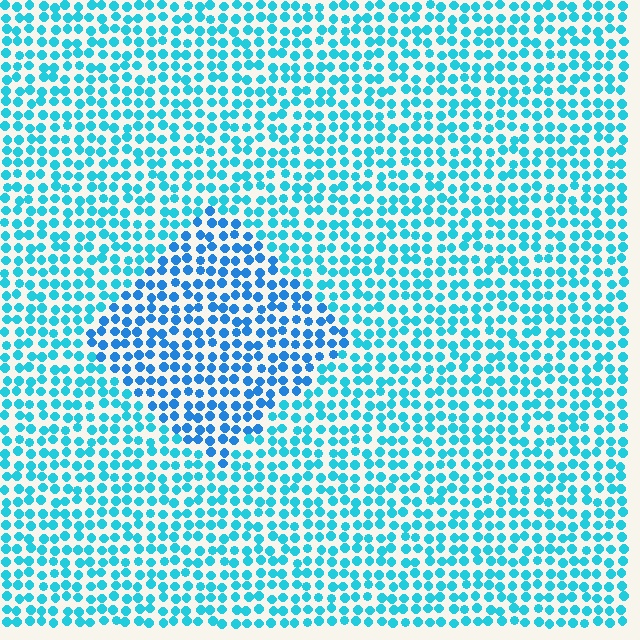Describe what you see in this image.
The image is filled with small cyan elements in a uniform arrangement. A diamond-shaped region is visible where the elements are tinted to a slightly different hue, forming a subtle color boundary.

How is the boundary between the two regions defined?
The boundary is defined purely by a slight shift in hue (about 23 degrees). Spacing, size, and orientation are identical on both sides.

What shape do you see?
I see a diamond.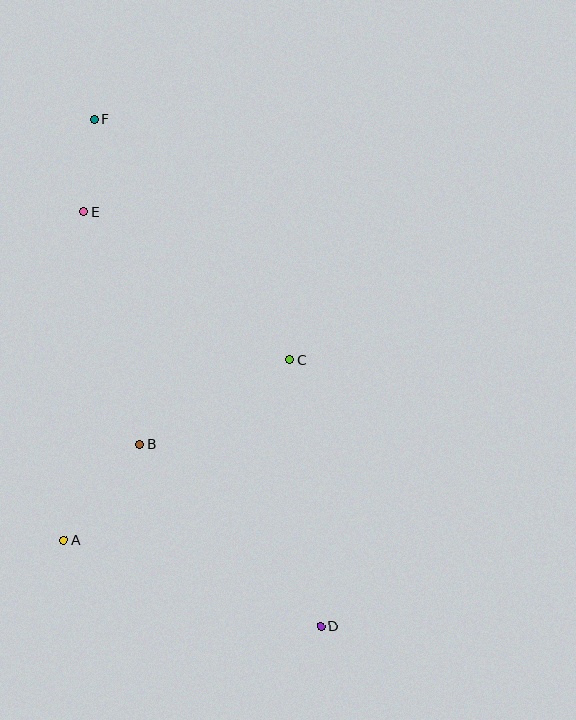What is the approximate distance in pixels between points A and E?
The distance between A and E is approximately 329 pixels.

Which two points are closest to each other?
Points E and F are closest to each other.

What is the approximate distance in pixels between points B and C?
The distance between B and C is approximately 172 pixels.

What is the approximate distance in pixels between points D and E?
The distance between D and E is approximately 478 pixels.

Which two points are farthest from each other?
Points D and F are farthest from each other.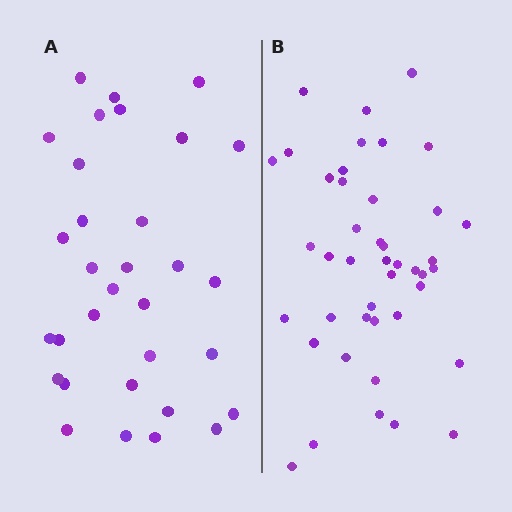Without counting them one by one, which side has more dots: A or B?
Region B (the right region) has more dots.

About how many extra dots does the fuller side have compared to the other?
Region B has roughly 12 or so more dots than region A.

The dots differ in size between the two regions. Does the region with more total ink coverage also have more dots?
No. Region A has more total ink coverage because its dots are larger, but region B actually contains more individual dots. Total area can be misleading — the number of items is what matters here.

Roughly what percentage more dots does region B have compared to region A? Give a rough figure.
About 35% more.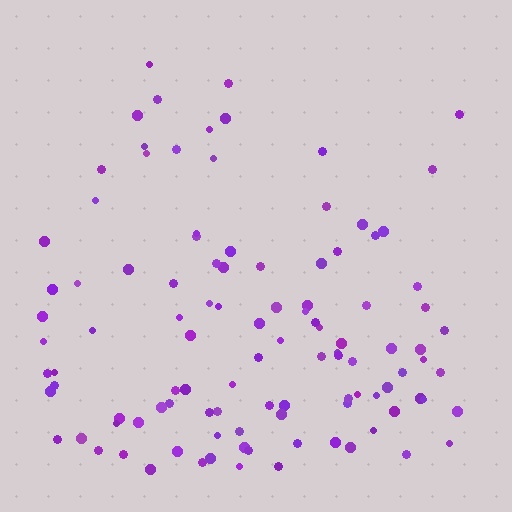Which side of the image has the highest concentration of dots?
The bottom.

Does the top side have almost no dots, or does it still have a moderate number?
Still a moderate number, just noticeably fewer than the bottom.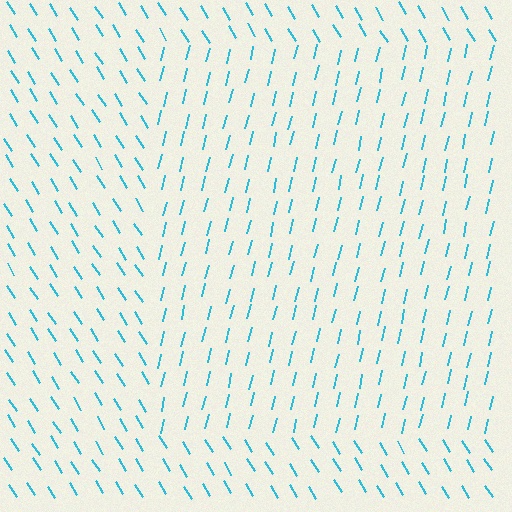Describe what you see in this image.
The image is filled with small cyan line segments. A rectangle region in the image has lines oriented differently from the surrounding lines, creating a visible texture boundary.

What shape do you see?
I see a rectangle.